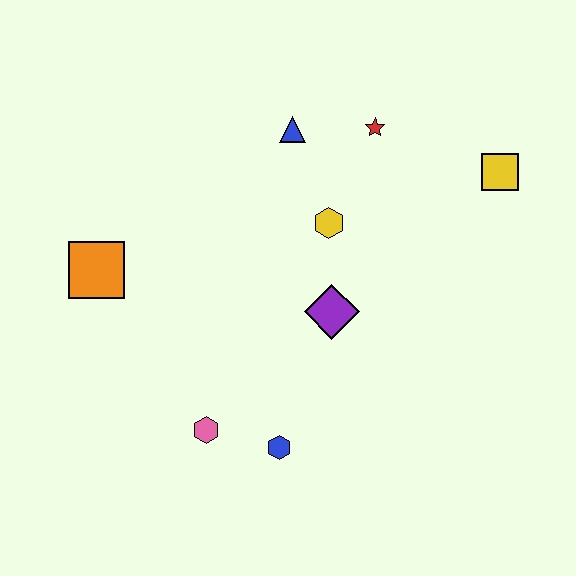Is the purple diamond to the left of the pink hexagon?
No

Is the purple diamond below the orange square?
Yes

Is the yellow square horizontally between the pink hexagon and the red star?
No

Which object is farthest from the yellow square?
The orange square is farthest from the yellow square.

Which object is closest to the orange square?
The pink hexagon is closest to the orange square.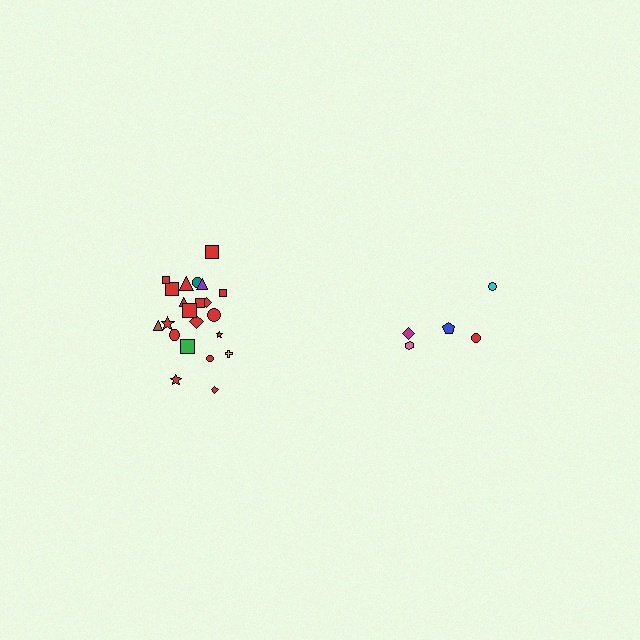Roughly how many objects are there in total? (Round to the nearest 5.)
Roughly 25 objects in total.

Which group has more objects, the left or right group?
The left group.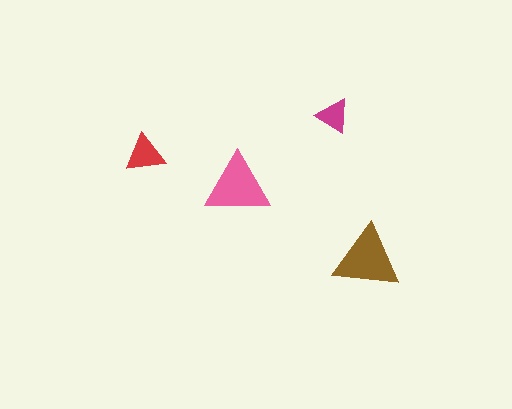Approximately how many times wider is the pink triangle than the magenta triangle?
About 2 times wider.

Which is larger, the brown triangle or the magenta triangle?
The brown one.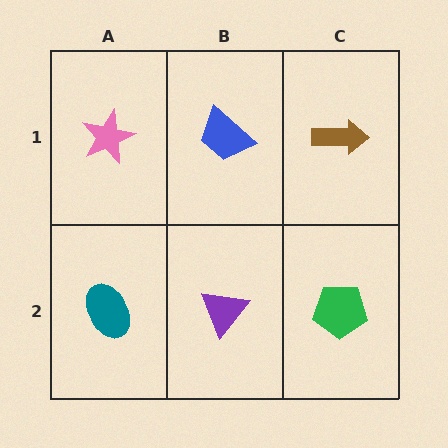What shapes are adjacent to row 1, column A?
A teal ellipse (row 2, column A), a blue trapezoid (row 1, column B).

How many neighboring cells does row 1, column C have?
2.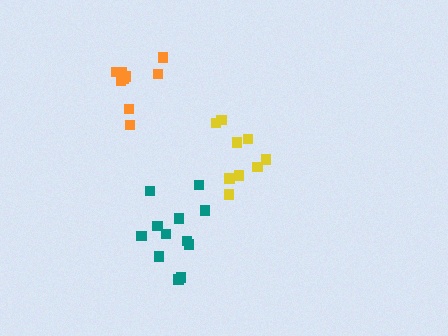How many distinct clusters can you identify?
There are 3 distinct clusters.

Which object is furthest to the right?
The yellow cluster is rightmost.